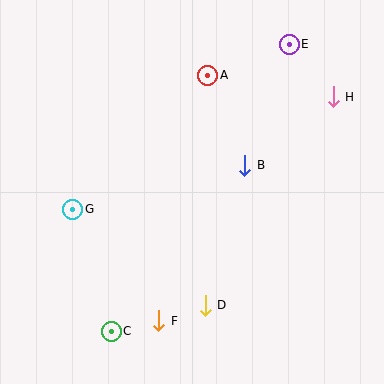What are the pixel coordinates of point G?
Point G is at (73, 209).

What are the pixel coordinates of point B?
Point B is at (245, 165).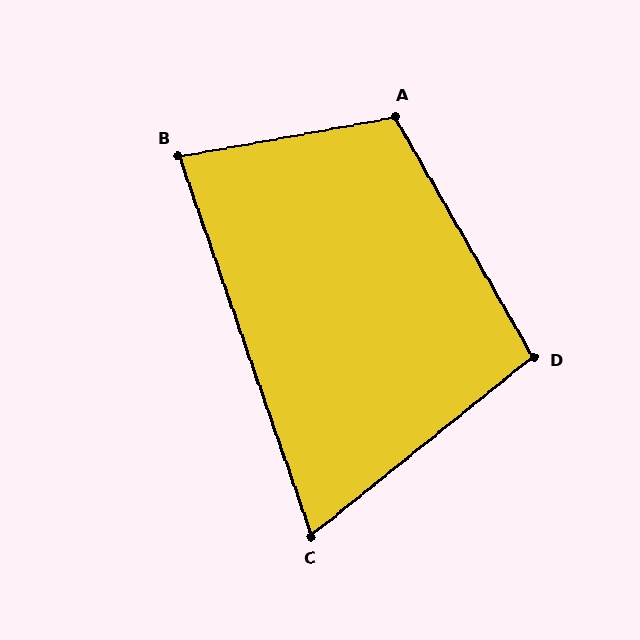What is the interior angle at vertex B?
Approximately 81 degrees (acute).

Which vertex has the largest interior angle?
A, at approximately 110 degrees.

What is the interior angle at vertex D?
Approximately 99 degrees (obtuse).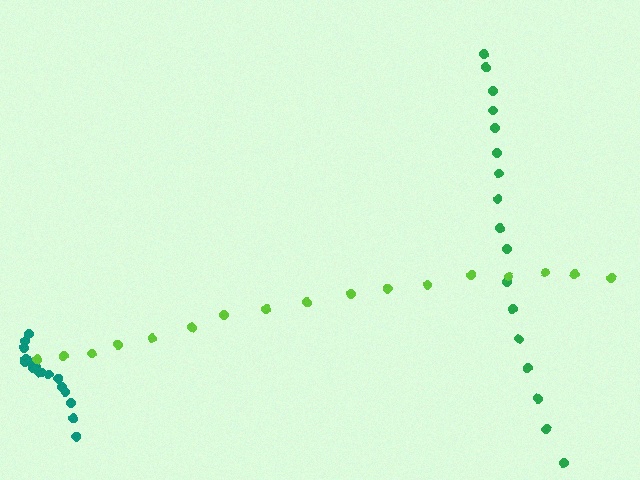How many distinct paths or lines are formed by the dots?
There are 3 distinct paths.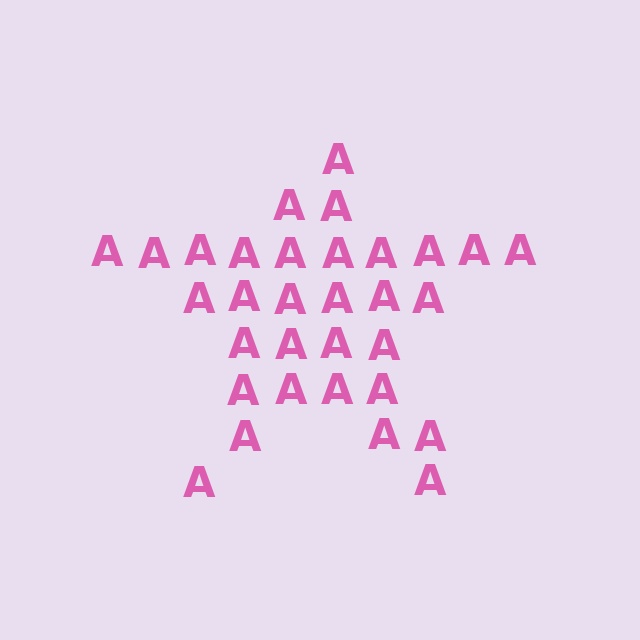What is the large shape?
The large shape is a star.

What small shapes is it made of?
It is made of small letter A's.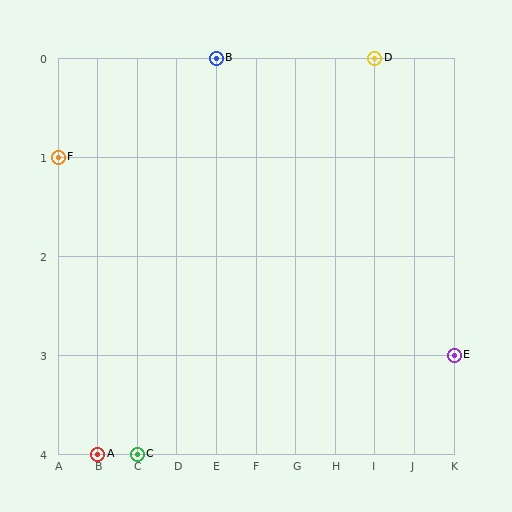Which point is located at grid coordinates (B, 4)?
Point A is at (B, 4).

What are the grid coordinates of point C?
Point C is at grid coordinates (C, 4).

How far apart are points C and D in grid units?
Points C and D are 6 columns and 4 rows apart (about 7.2 grid units diagonally).